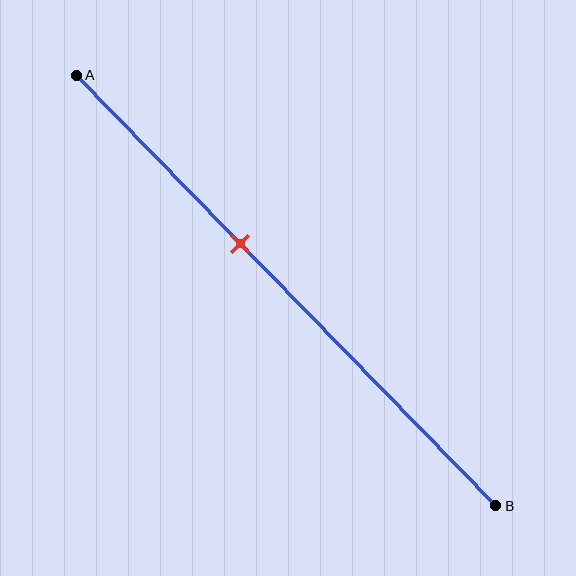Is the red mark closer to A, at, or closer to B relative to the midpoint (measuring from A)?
The red mark is closer to point A than the midpoint of segment AB.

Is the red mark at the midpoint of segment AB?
No, the mark is at about 40% from A, not at the 50% midpoint.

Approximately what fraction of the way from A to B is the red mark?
The red mark is approximately 40% of the way from A to B.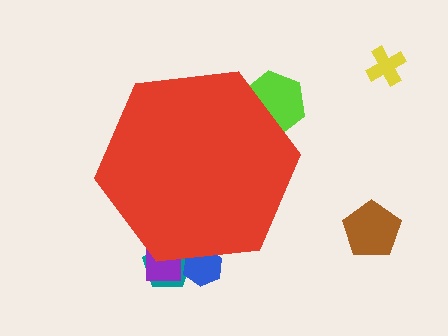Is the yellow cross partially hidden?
No, the yellow cross is fully visible.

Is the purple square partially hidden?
Yes, the purple square is partially hidden behind the red hexagon.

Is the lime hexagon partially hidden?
Yes, the lime hexagon is partially hidden behind the red hexagon.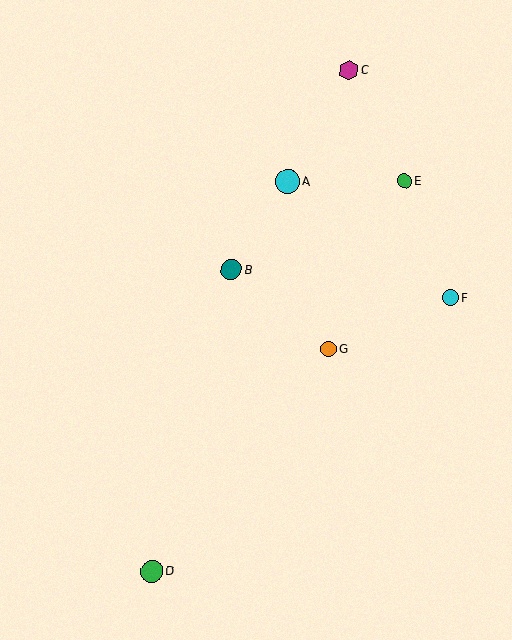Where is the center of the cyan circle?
The center of the cyan circle is at (288, 182).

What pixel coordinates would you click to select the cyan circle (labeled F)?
Click at (450, 298) to select the cyan circle F.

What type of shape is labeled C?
Shape C is a magenta hexagon.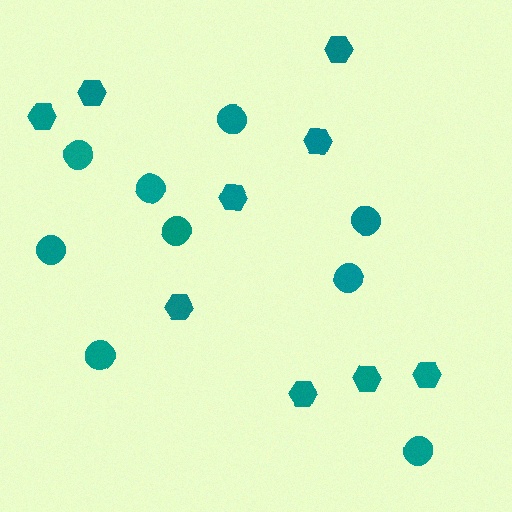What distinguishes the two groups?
There are 2 groups: one group of hexagons (9) and one group of circles (9).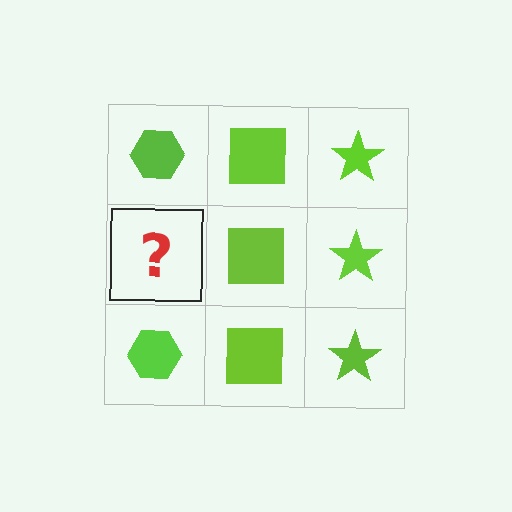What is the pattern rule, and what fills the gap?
The rule is that each column has a consistent shape. The gap should be filled with a lime hexagon.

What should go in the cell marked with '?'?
The missing cell should contain a lime hexagon.